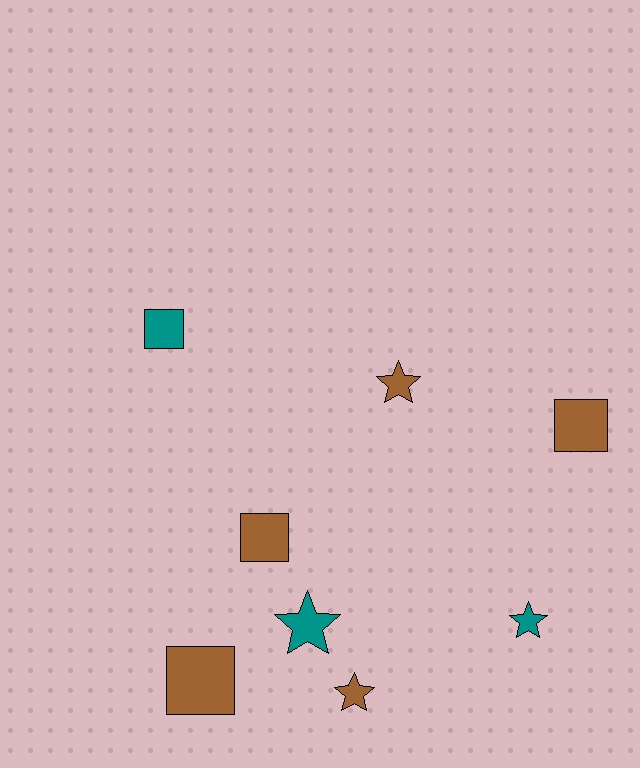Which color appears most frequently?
Brown, with 5 objects.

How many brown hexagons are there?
There are no brown hexagons.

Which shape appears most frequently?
Square, with 4 objects.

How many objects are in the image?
There are 8 objects.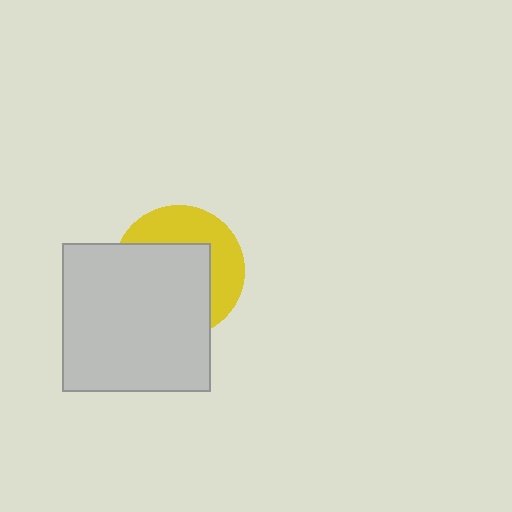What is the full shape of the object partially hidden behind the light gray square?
The partially hidden object is a yellow circle.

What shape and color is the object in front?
The object in front is a light gray square.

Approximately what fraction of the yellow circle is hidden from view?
Roughly 59% of the yellow circle is hidden behind the light gray square.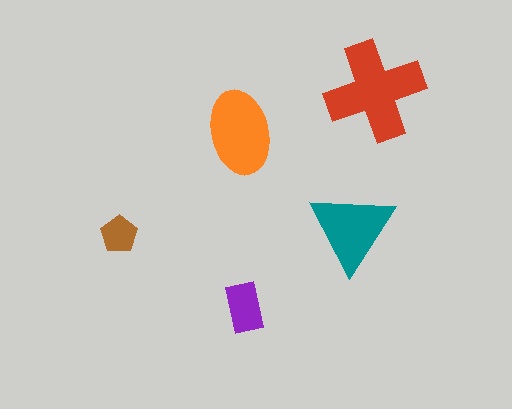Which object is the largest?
The red cross.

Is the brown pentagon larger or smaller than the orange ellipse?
Smaller.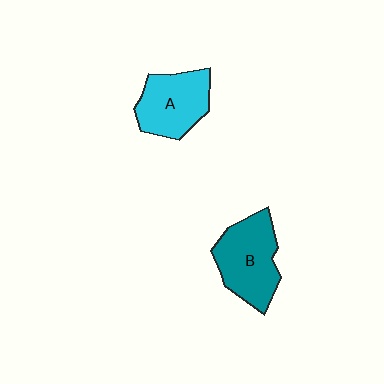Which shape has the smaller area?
Shape A (cyan).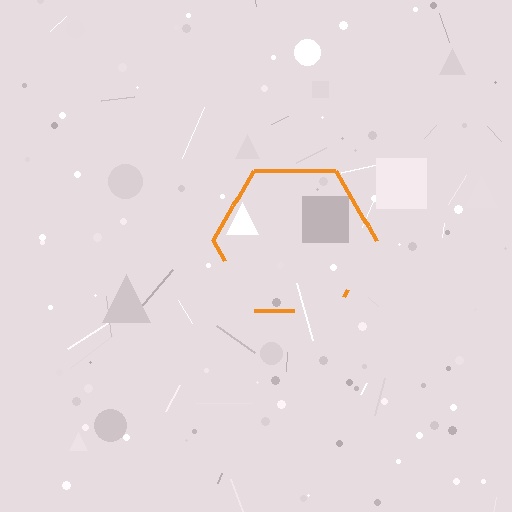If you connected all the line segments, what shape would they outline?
They would outline a hexagon.